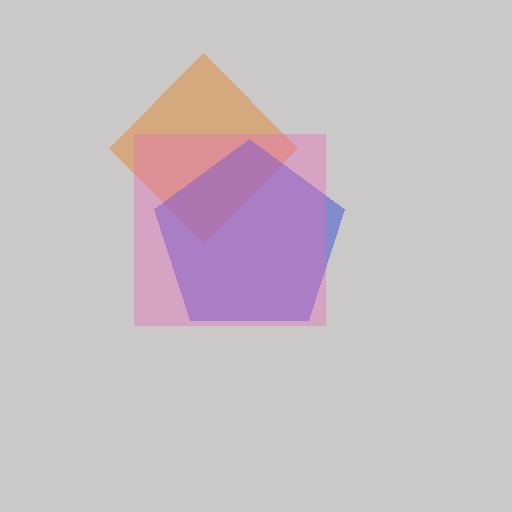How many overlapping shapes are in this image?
There are 3 overlapping shapes in the image.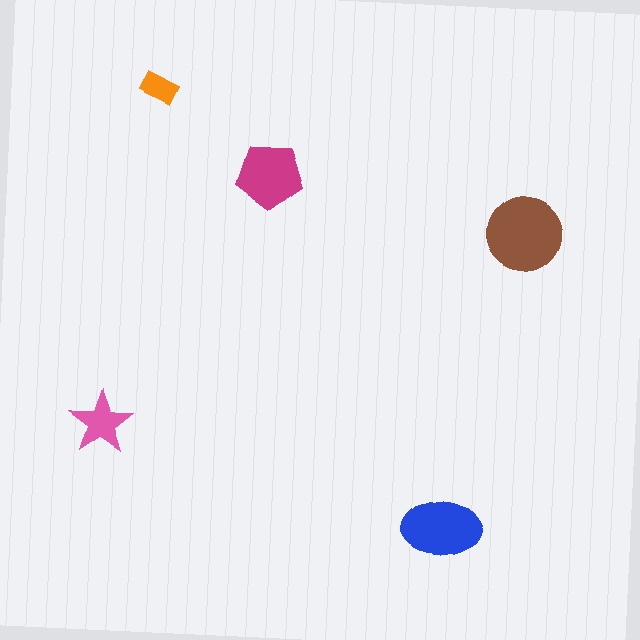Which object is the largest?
The brown circle.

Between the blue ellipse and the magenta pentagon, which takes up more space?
The blue ellipse.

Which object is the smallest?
The orange rectangle.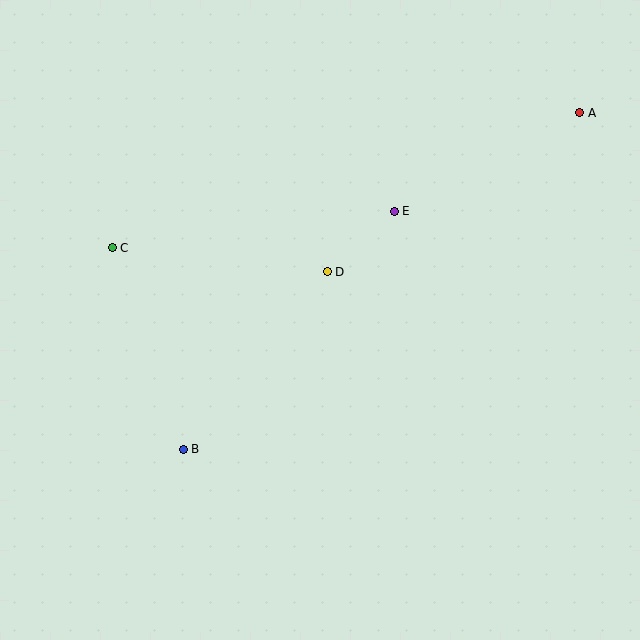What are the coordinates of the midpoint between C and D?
The midpoint between C and D is at (220, 260).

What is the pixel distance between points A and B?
The distance between A and B is 520 pixels.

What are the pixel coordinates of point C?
Point C is at (112, 248).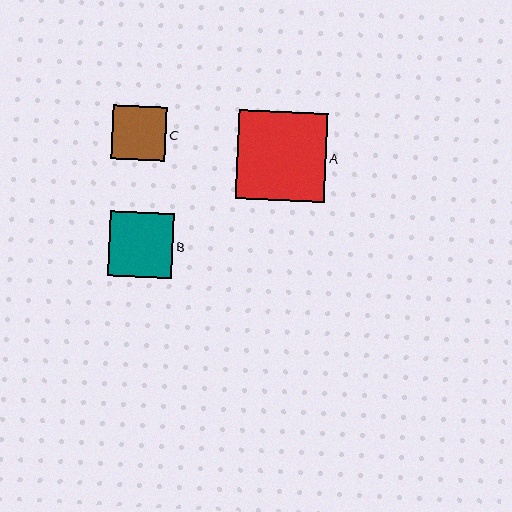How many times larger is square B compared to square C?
Square B is approximately 1.2 times the size of square C.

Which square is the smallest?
Square C is the smallest with a size of approximately 54 pixels.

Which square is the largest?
Square A is the largest with a size of approximately 89 pixels.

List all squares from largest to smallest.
From largest to smallest: A, B, C.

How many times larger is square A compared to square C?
Square A is approximately 1.7 times the size of square C.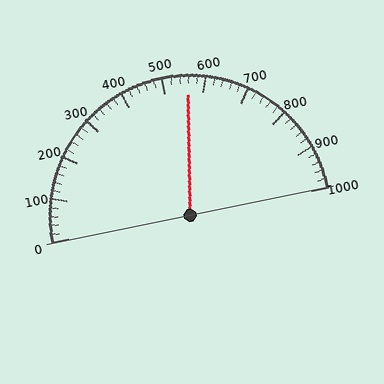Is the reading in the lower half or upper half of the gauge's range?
The reading is in the upper half of the range (0 to 1000).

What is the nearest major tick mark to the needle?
The nearest major tick mark is 600.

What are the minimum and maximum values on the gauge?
The gauge ranges from 0 to 1000.